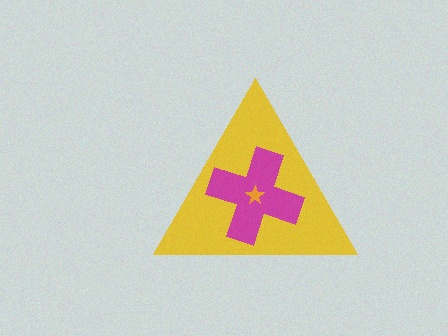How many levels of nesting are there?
3.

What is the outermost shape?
The yellow triangle.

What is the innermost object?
The orange star.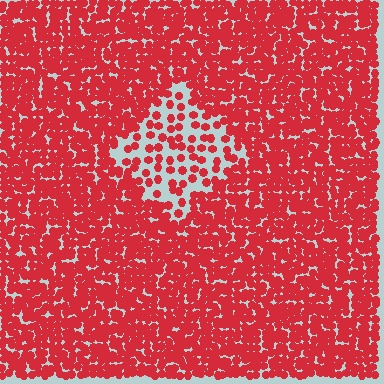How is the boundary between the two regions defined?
The boundary is defined by a change in element density (approximately 2.6x ratio). All elements are the same color, size, and shape.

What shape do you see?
I see a diamond.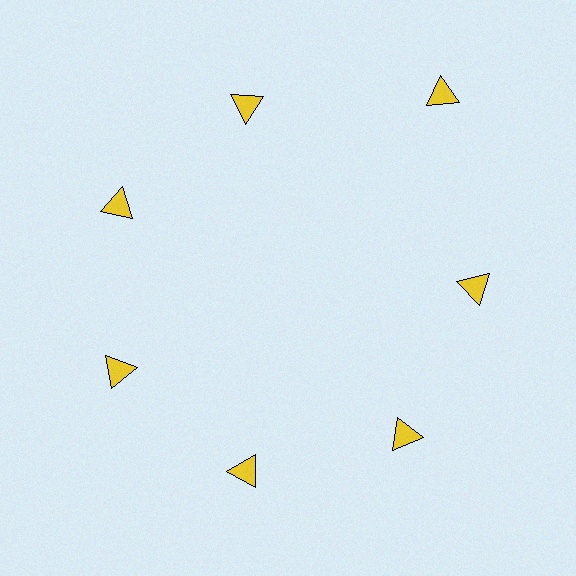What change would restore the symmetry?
The symmetry would be restored by moving it inward, back onto the ring so that all 7 triangles sit at equal angles and equal distance from the center.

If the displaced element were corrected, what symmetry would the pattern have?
It would have 7-fold rotational symmetry — the pattern would map onto itself every 51 degrees.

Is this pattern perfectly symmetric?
No. The 7 yellow triangles are arranged in a ring, but one element near the 1 o'clock position is pushed outward from the center, breaking the 7-fold rotational symmetry.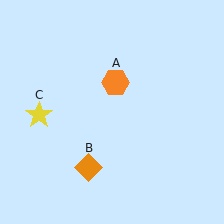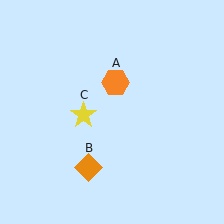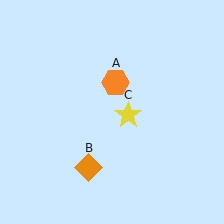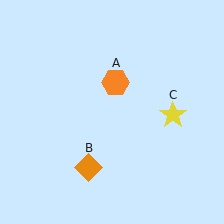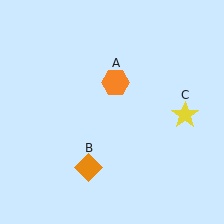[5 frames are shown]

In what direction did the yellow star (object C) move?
The yellow star (object C) moved right.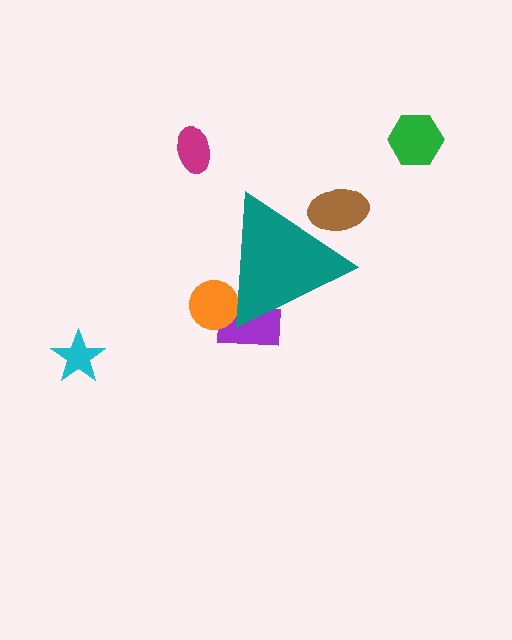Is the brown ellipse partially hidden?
Yes, the brown ellipse is partially hidden behind the teal triangle.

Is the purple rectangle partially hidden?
Yes, the purple rectangle is partially hidden behind the teal triangle.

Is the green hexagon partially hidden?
No, the green hexagon is fully visible.